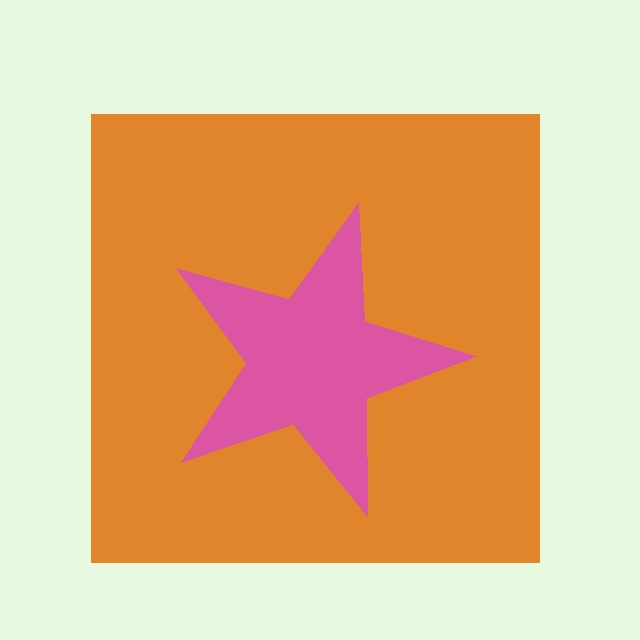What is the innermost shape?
The pink star.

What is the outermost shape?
The orange square.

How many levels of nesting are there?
2.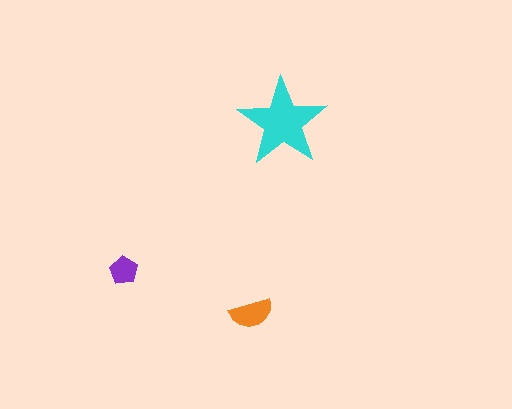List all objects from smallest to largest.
The purple pentagon, the orange semicircle, the cyan star.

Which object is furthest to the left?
The purple pentagon is leftmost.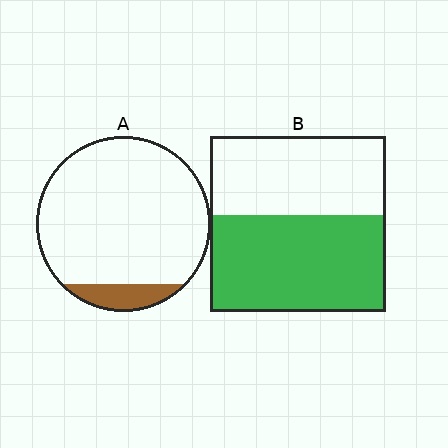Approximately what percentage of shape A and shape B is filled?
A is approximately 10% and B is approximately 55%.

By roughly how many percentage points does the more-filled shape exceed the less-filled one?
By roughly 45 percentage points (B over A).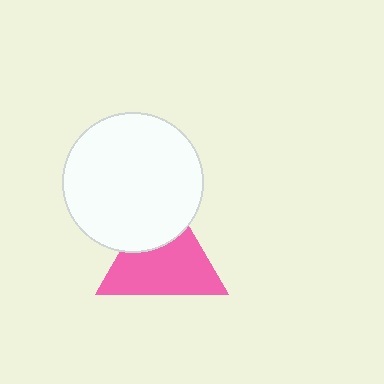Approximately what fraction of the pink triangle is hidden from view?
Roughly 32% of the pink triangle is hidden behind the white circle.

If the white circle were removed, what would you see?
You would see the complete pink triangle.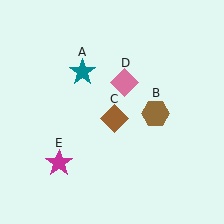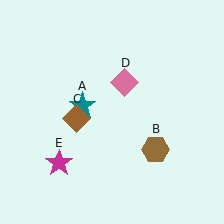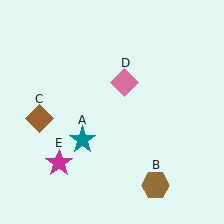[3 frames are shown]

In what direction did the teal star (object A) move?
The teal star (object A) moved down.